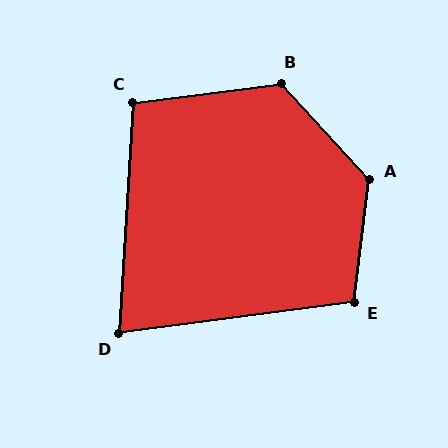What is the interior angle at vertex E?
Approximately 105 degrees (obtuse).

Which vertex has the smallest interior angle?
D, at approximately 79 degrees.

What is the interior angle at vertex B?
Approximately 125 degrees (obtuse).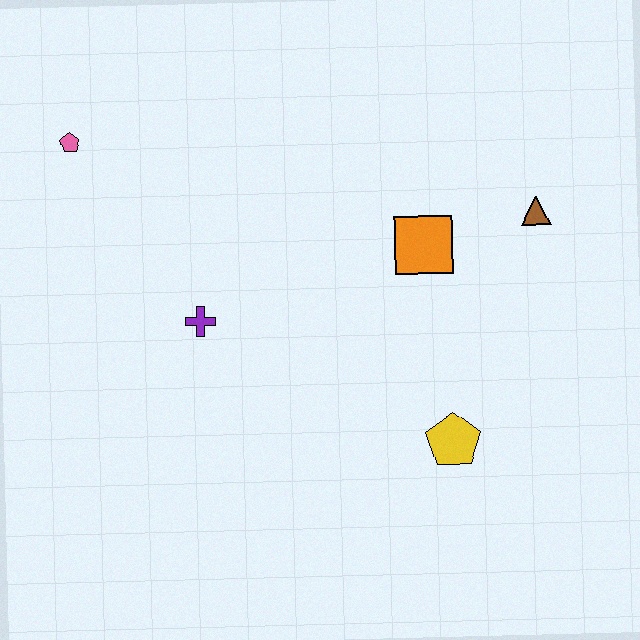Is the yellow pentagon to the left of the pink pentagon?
No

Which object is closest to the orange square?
The brown triangle is closest to the orange square.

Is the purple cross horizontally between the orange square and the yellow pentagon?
No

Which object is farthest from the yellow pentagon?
The pink pentagon is farthest from the yellow pentagon.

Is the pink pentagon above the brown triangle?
Yes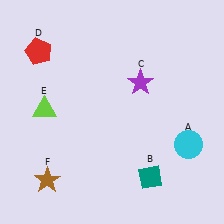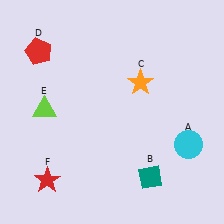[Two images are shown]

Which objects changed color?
C changed from purple to orange. F changed from brown to red.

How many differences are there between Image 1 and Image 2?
There are 2 differences between the two images.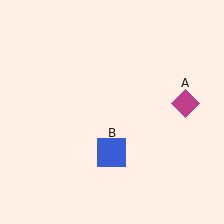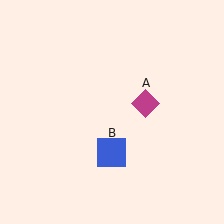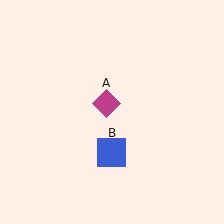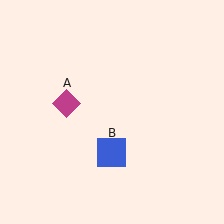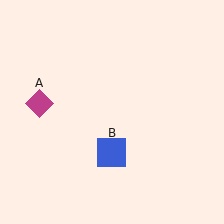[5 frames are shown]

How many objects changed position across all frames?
1 object changed position: magenta diamond (object A).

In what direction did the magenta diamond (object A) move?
The magenta diamond (object A) moved left.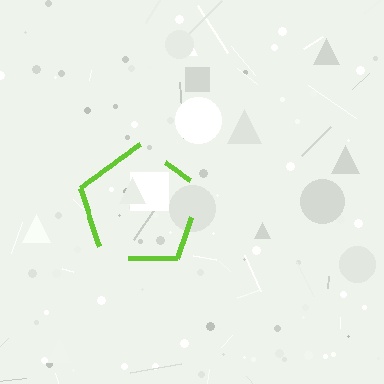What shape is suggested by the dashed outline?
The dashed outline suggests a pentagon.